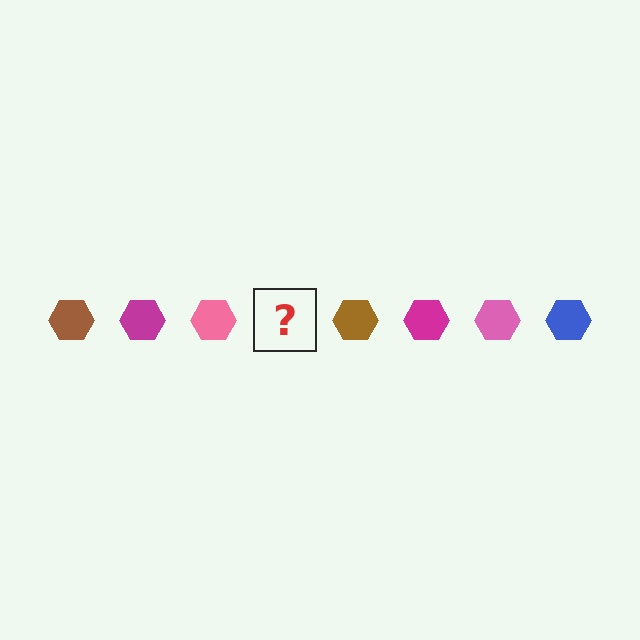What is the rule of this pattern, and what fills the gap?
The rule is that the pattern cycles through brown, magenta, pink, blue hexagons. The gap should be filled with a blue hexagon.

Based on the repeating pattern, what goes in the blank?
The blank should be a blue hexagon.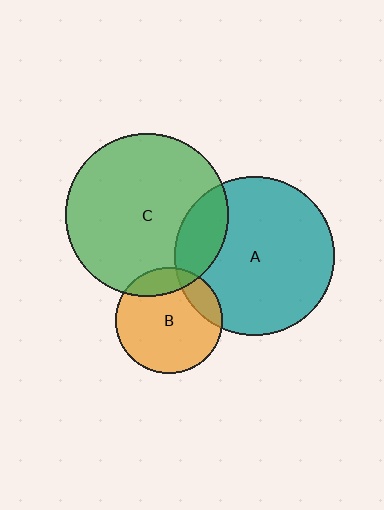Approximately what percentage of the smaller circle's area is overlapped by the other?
Approximately 15%.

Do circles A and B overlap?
Yes.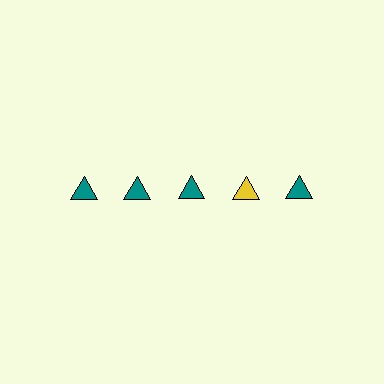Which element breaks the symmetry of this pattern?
The yellow triangle in the top row, second from right column breaks the symmetry. All other shapes are teal triangles.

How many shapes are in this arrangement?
There are 5 shapes arranged in a grid pattern.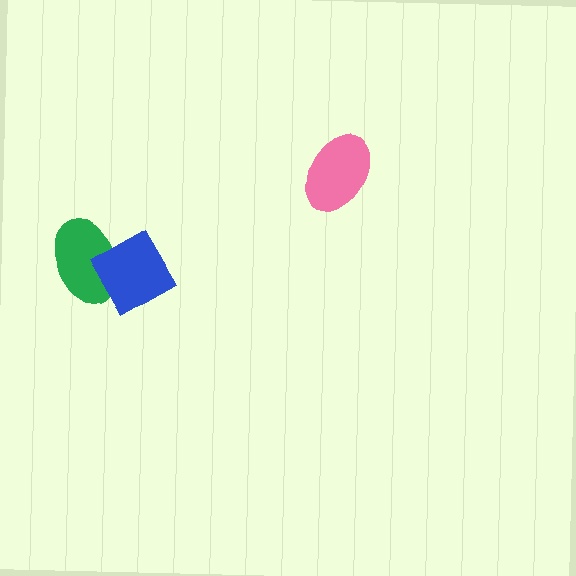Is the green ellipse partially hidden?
Yes, it is partially covered by another shape.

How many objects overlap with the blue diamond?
1 object overlaps with the blue diamond.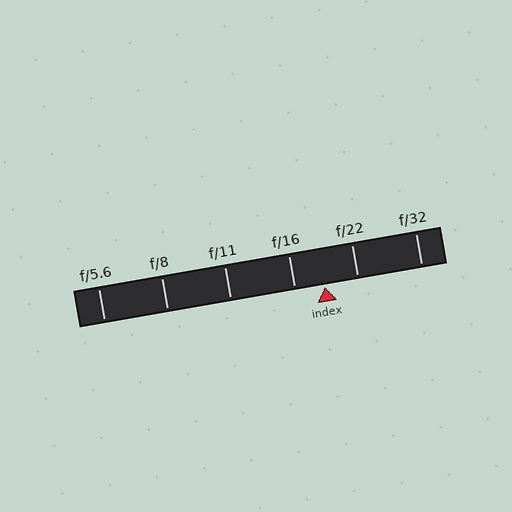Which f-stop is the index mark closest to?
The index mark is closest to f/16.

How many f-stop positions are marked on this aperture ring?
There are 6 f-stop positions marked.